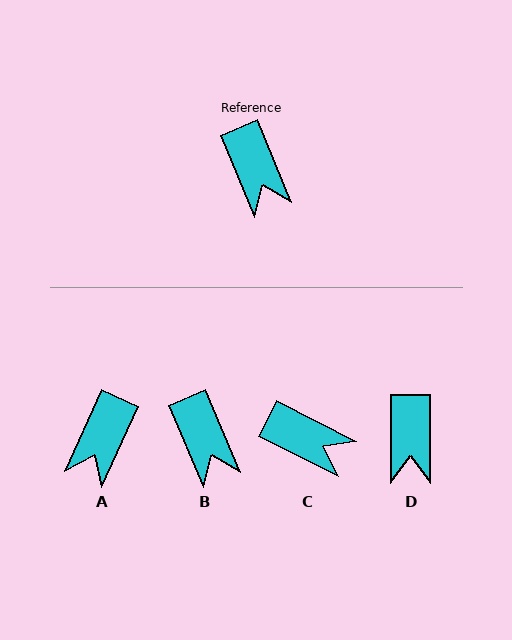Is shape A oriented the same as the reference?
No, it is off by about 47 degrees.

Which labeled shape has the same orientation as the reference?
B.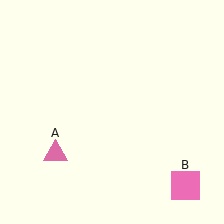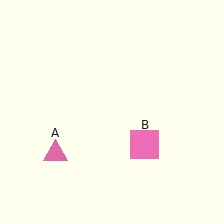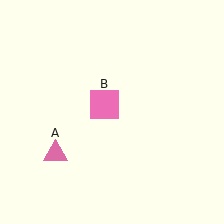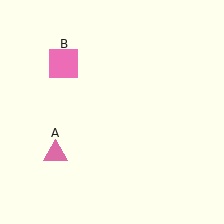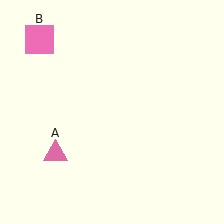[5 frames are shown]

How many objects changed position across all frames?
1 object changed position: pink square (object B).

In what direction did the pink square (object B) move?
The pink square (object B) moved up and to the left.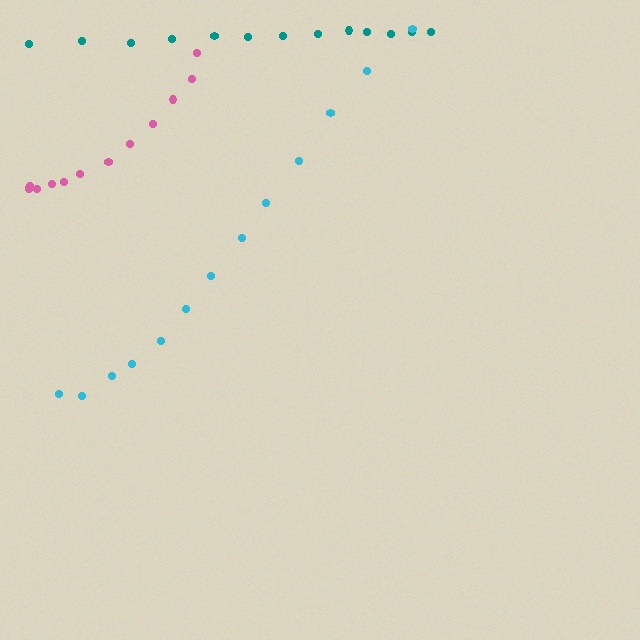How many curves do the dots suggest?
There are 3 distinct paths.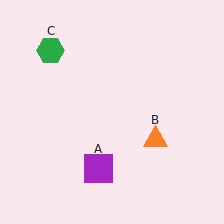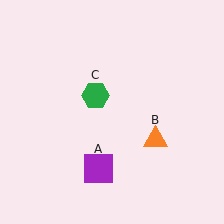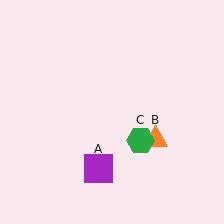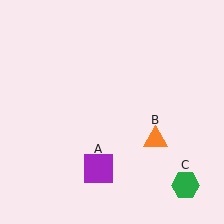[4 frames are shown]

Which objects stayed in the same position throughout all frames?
Purple square (object A) and orange triangle (object B) remained stationary.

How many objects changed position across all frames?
1 object changed position: green hexagon (object C).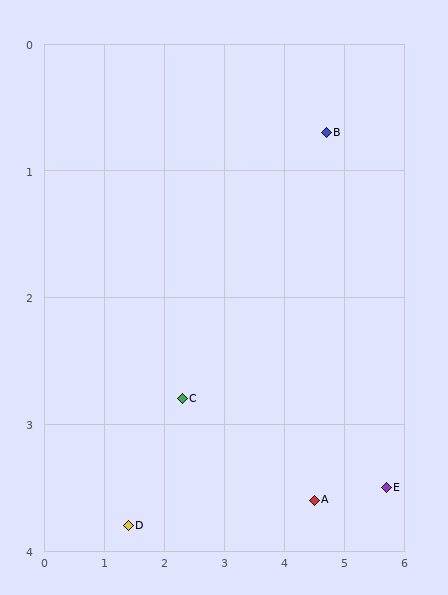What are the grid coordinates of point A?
Point A is at approximately (4.5, 3.6).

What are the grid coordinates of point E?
Point E is at approximately (5.7, 3.5).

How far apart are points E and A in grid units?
Points E and A are about 1.2 grid units apart.